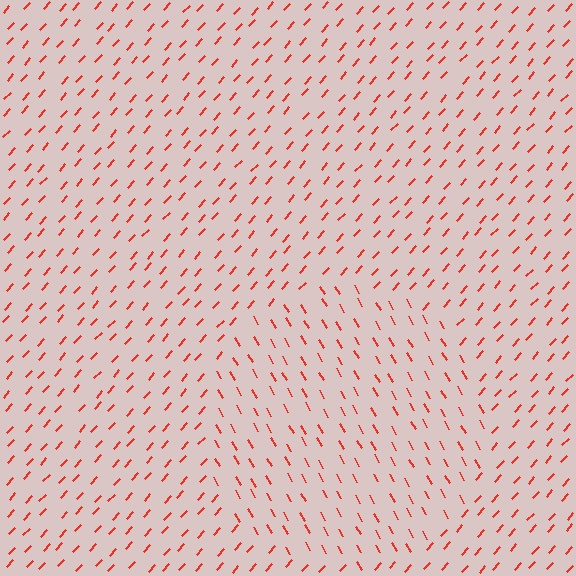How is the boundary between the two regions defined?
The boundary is defined purely by a change in line orientation (approximately 72 degrees difference). All lines are the same color and thickness.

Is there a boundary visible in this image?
Yes, there is a texture boundary formed by a change in line orientation.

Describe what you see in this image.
The image is filled with small red line segments. A circle region in the image has lines oriented differently from the surrounding lines, creating a visible texture boundary.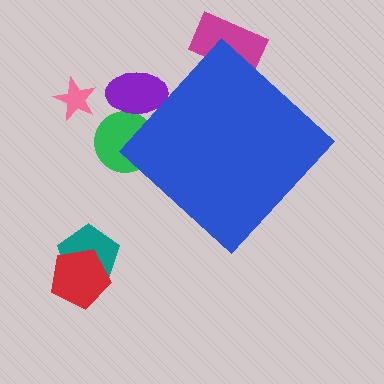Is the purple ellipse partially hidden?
Yes, the purple ellipse is partially hidden behind the blue diamond.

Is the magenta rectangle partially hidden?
Yes, the magenta rectangle is partially hidden behind the blue diamond.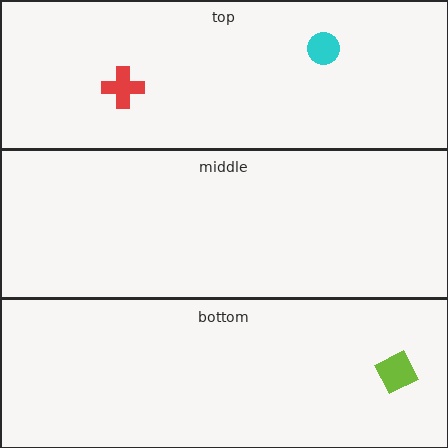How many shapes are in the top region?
2.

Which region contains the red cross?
The top region.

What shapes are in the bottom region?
The lime diamond.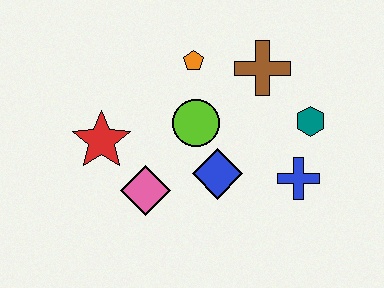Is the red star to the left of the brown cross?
Yes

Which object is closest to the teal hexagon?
The blue cross is closest to the teal hexagon.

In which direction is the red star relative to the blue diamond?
The red star is to the left of the blue diamond.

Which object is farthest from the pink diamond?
The teal hexagon is farthest from the pink diamond.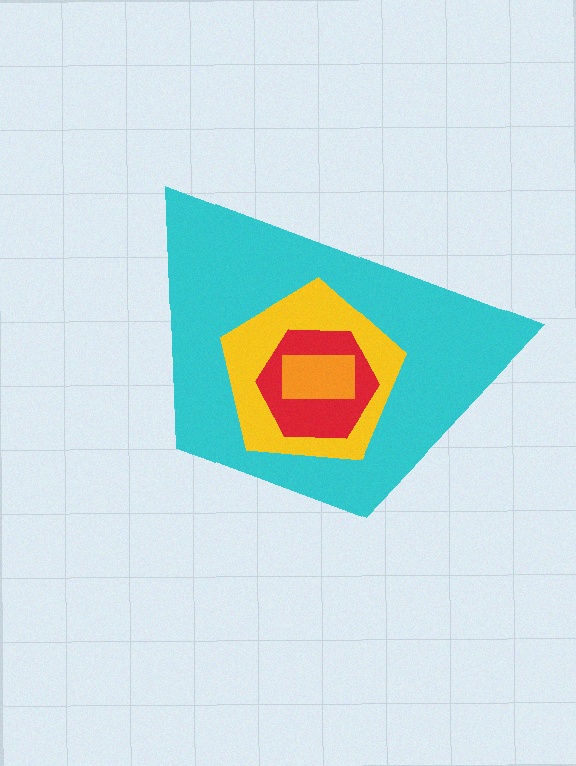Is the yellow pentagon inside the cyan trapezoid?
Yes.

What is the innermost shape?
The orange rectangle.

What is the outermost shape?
The cyan trapezoid.